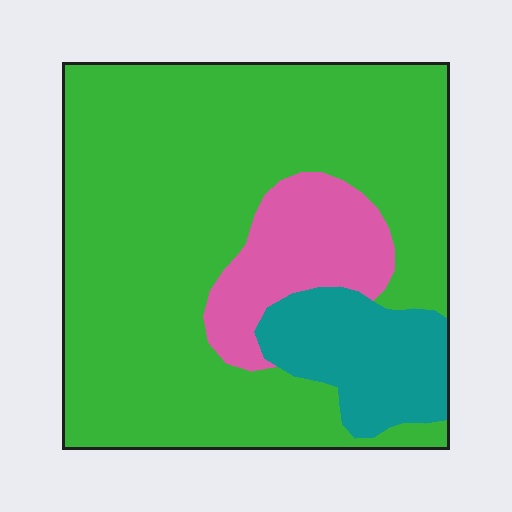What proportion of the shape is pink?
Pink takes up about one eighth (1/8) of the shape.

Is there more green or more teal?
Green.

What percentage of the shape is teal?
Teal takes up about one eighth (1/8) of the shape.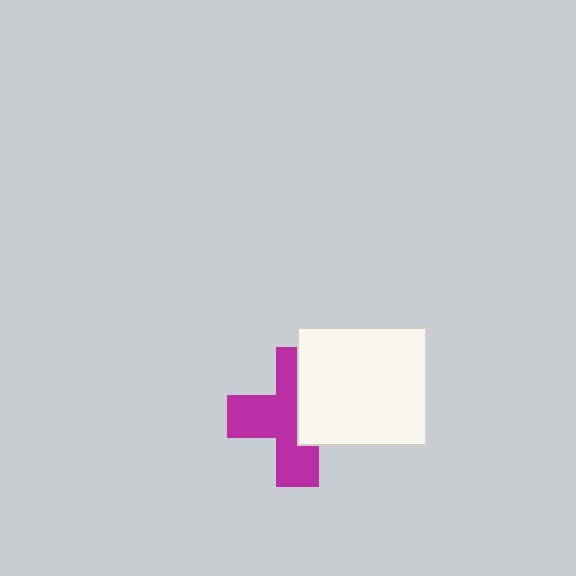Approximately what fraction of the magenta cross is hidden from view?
Roughly 41% of the magenta cross is hidden behind the white rectangle.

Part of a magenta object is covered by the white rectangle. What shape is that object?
It is a cross.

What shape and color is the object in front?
The object in front is a white rectangle.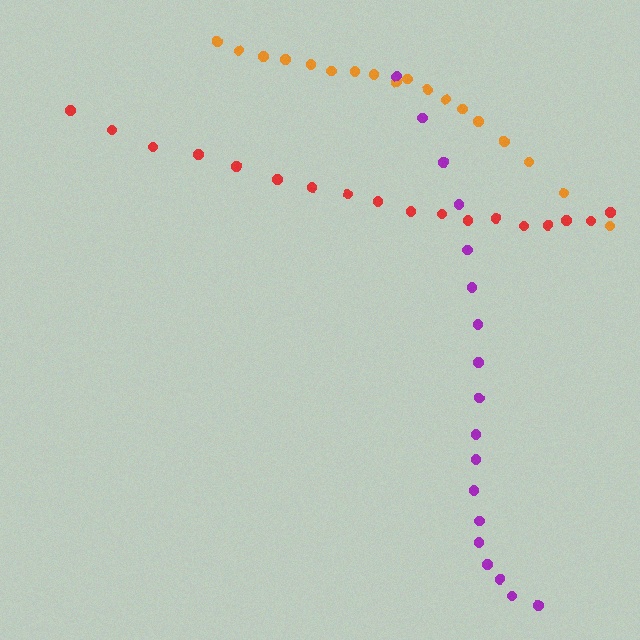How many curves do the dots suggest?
There are 3 distinct paths.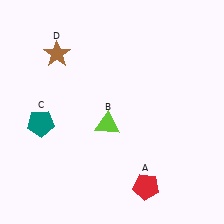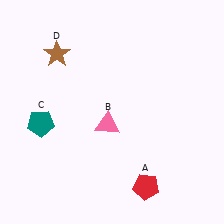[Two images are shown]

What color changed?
The triangle (B) changed from lime in Image 1 to pink in Image 2.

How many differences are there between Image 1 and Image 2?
There is 1 difference between the two images.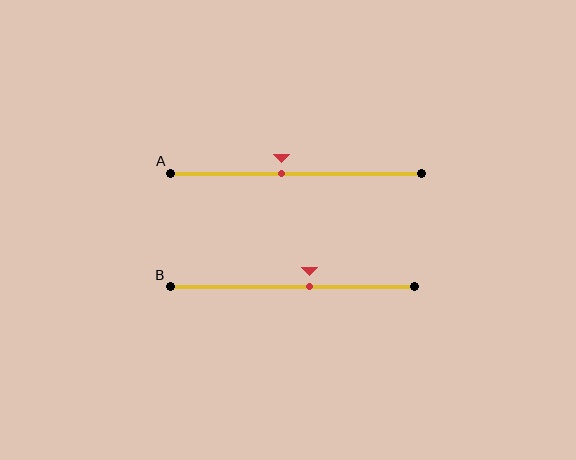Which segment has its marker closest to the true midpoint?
Segment A has its marker closest to the true midpoint.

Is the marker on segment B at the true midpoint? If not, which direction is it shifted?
No, the marker on segment B is shifted to the right by about 7% of the segment length.